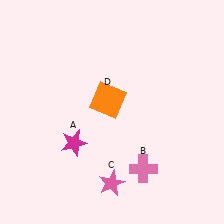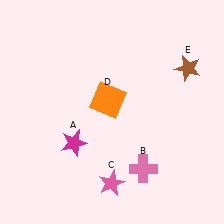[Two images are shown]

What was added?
A brown star (E) was added in Image 2.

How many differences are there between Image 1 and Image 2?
There is 1 difference between the two images.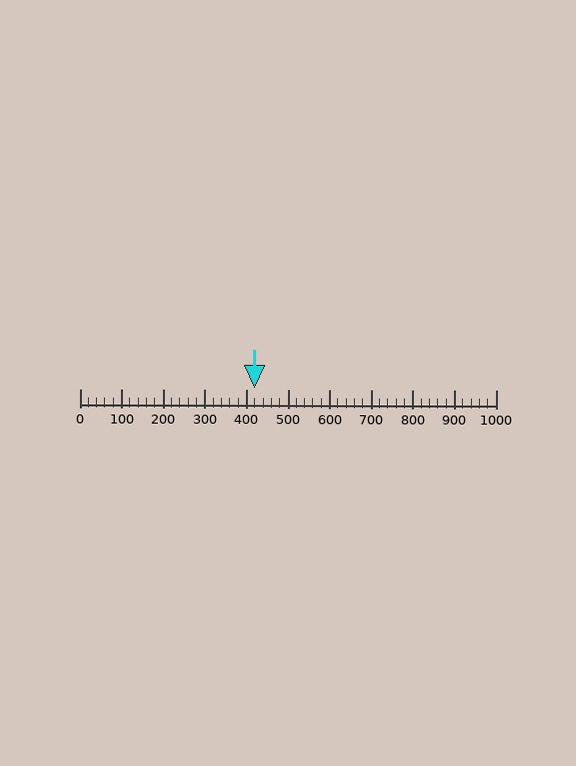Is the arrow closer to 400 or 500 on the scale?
The arrow is closer to 400.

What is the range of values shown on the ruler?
The ruler shows values from 0 to 1000.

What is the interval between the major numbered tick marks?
The major tick marks are spaced 100 units apart.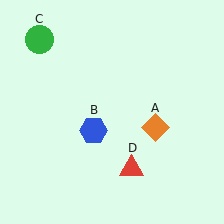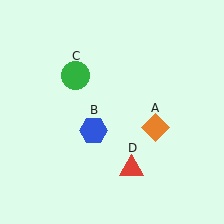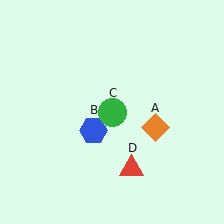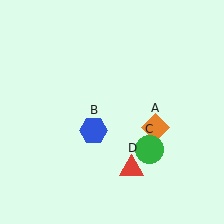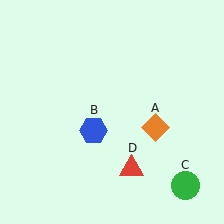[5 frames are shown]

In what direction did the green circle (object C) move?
The green circle (object C) moved down and to the right.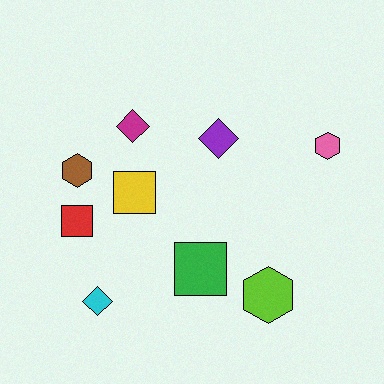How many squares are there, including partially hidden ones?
There are 3 squares.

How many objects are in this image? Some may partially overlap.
There are 9 objects.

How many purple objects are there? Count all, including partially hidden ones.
There is 1 purple object.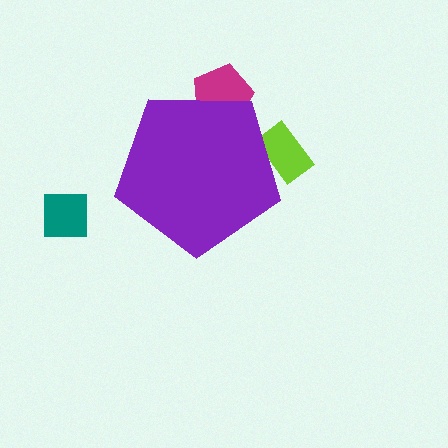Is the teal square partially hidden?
No, the teal square is fully visible.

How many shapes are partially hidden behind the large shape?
2 shapes are partially hidden.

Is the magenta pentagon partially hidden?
Yes, the magenta pentagon is partially hidden behind the purple pentagon.